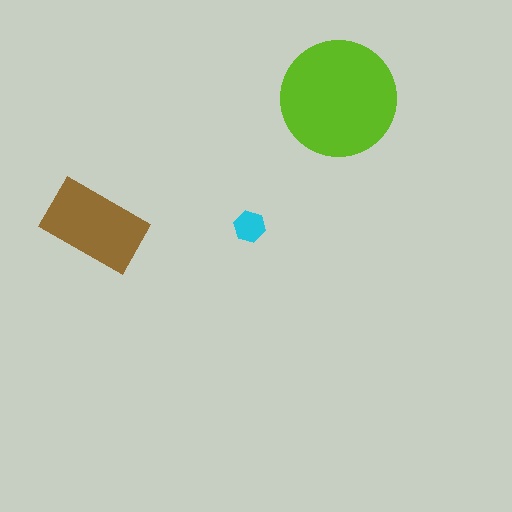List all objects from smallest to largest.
The cyan hexagon, the brown rectangle, the lime circle.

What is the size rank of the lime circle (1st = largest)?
1st.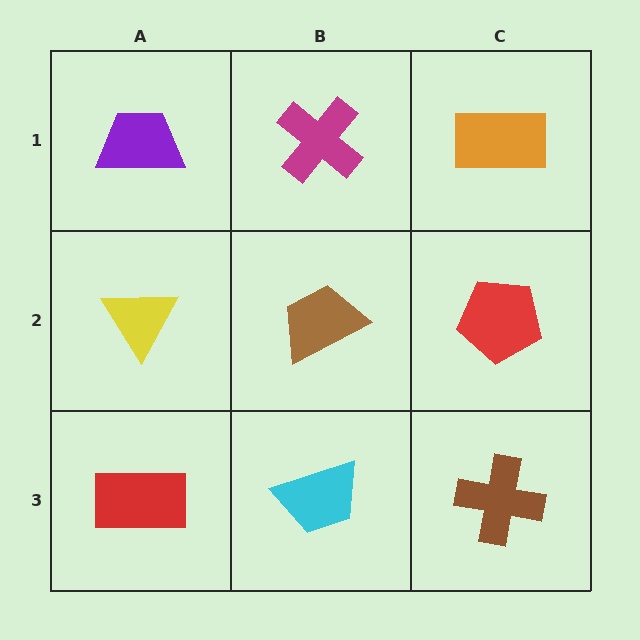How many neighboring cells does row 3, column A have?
2.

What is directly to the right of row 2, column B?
A red pentagon.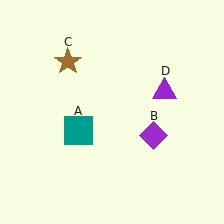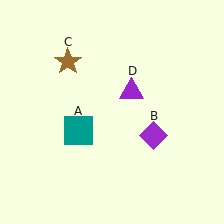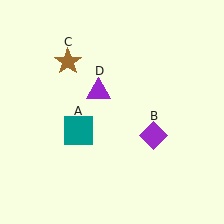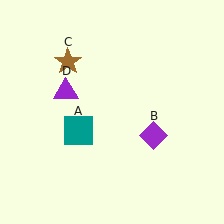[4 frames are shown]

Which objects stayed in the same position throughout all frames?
Teal square (object A) and purple diamond (object B) and brown star (object C) remained stationary.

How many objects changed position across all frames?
1 object changed position: purple triangle (object D).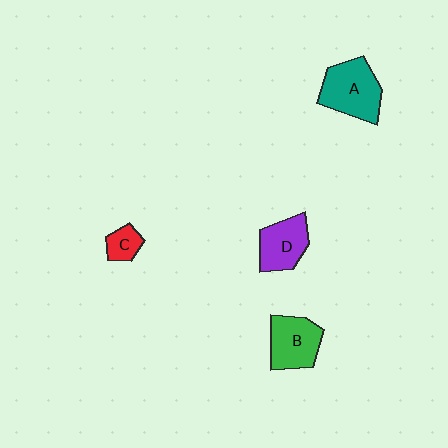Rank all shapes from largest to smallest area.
From largest to smallest: A (teal), B (green), D (purple), C (red).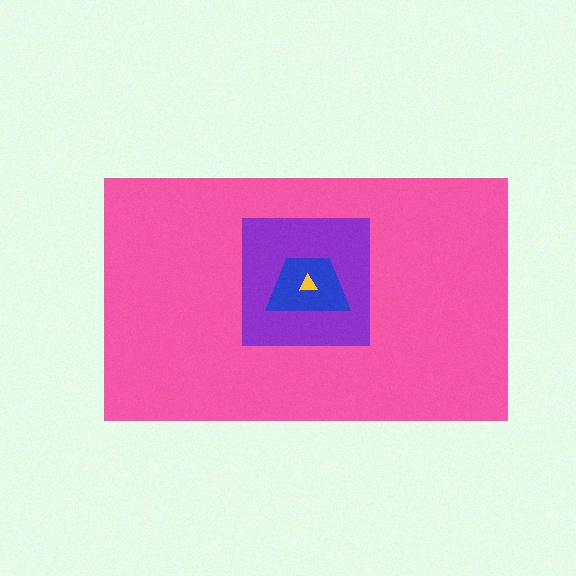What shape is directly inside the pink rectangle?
The purple square.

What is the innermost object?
The yellow triangle.